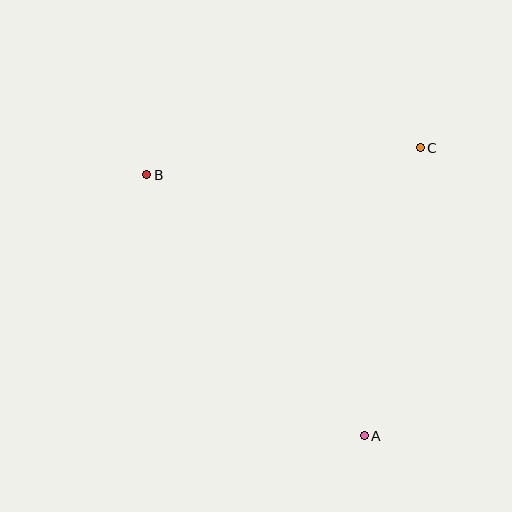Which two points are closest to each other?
Points B and C are closest to each other.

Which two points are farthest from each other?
Points A and B are farthest from each other.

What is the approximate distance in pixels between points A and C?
The distance between A and C is approximately 294 pixels.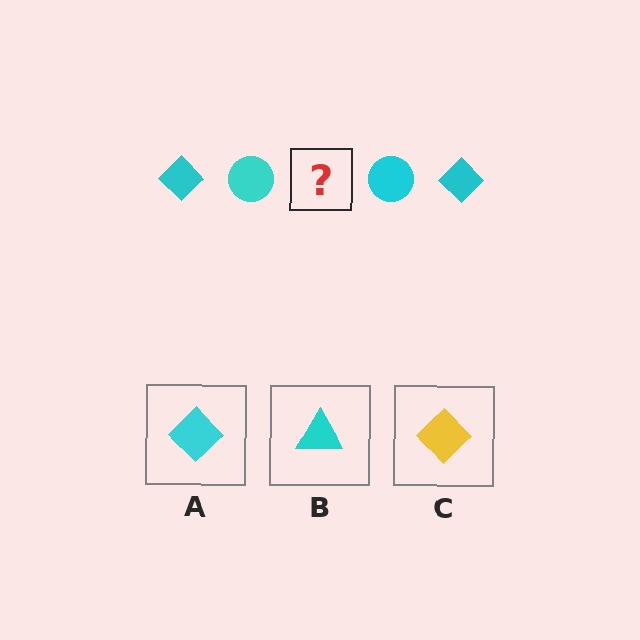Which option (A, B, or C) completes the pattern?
A.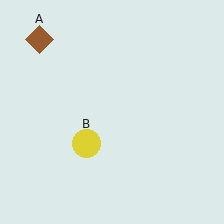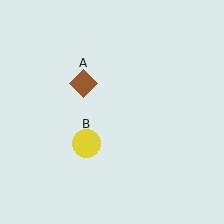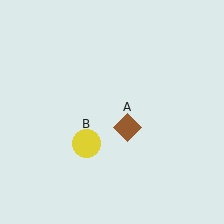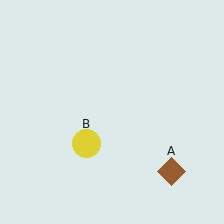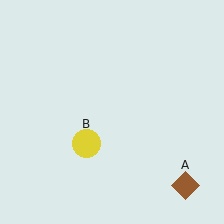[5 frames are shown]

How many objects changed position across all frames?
1 object changed position: brown diamond (object A).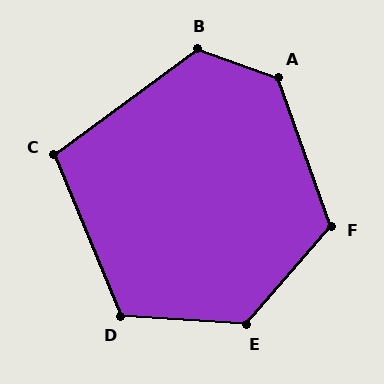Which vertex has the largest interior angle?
A, at approximately 129 degrees.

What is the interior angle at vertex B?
Approximately 124 degrees (obtuse).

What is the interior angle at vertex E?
Approximately 127 degrees (obtuse).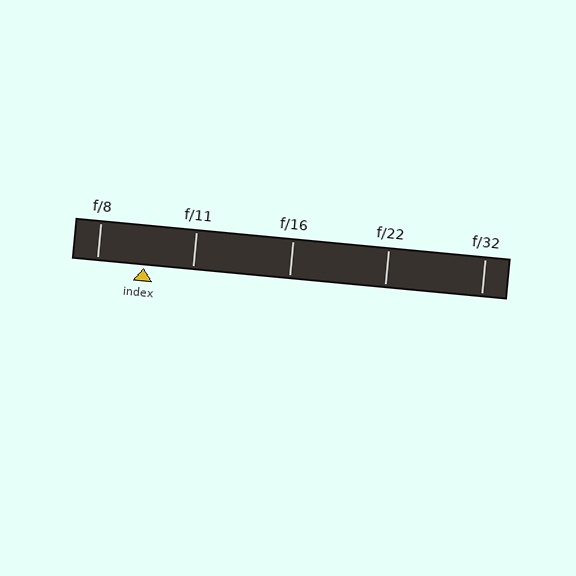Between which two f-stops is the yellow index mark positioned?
The index mark is between f/8 and f/11.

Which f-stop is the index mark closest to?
The index mark is closest to f/8.